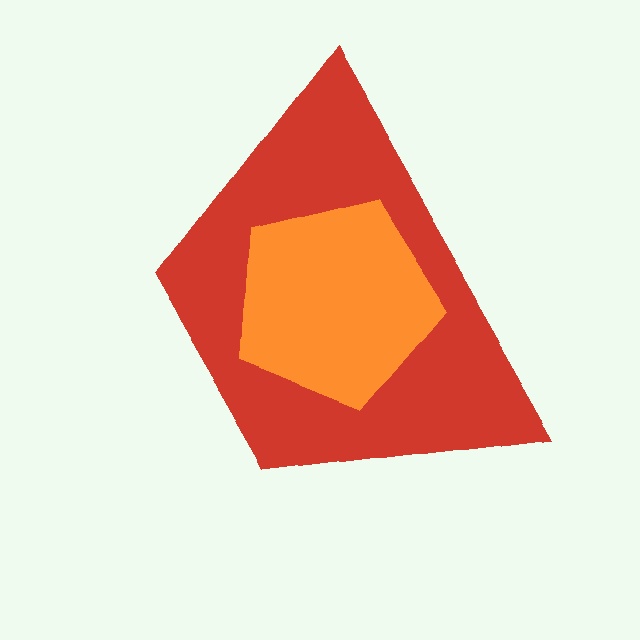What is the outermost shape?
The red trapezoid.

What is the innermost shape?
The orange pentagon.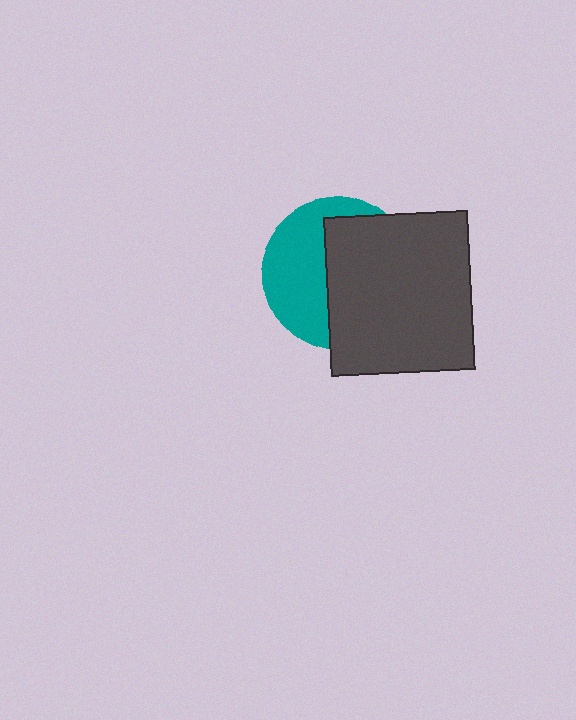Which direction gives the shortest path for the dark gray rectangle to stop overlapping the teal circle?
Moving right gives the shortest separation.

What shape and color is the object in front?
The object in front is a dark gray rectangle.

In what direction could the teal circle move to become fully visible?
The teal circle could move left. That would shift it out from behind the dark gray rectangle entirely.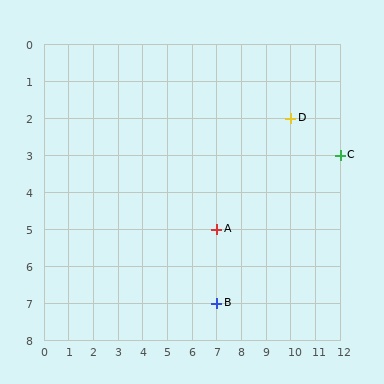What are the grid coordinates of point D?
Point D is at grid coordinates (10, 2).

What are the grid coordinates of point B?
Point B is at grid coordinates (7, 7).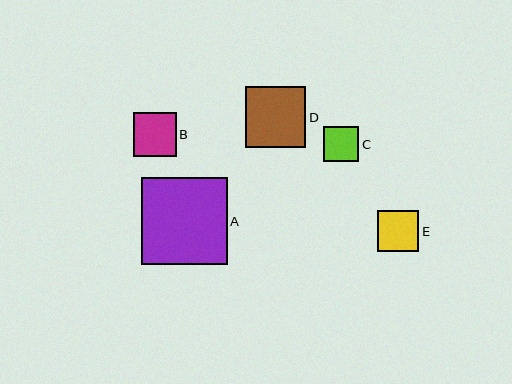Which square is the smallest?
Square C is the smallest with a size of approximately 35 pixels.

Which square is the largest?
Square A is the largest with a size of approximately 86 pixels.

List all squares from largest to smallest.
From largest to smallest: A, D, B, E, C.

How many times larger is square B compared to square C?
Square B is approximately 1.2 times the size of square C.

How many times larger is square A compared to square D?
Square A is approximately 1.4 times the size of square D.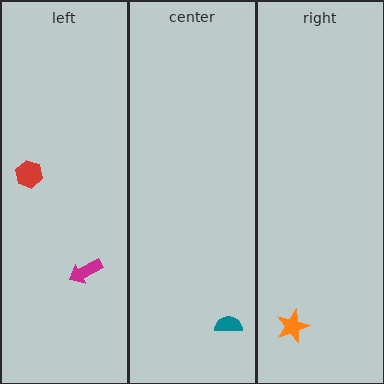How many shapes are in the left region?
2.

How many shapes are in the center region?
1.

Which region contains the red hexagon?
The left region.